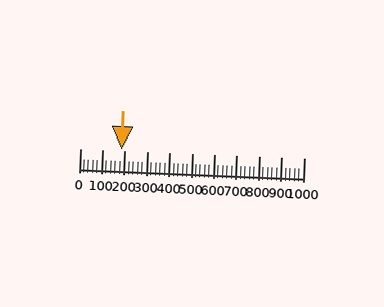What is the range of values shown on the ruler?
The ruler shows values from 0 to 1000.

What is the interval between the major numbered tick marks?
The major tick marks are spaced 100 units apart.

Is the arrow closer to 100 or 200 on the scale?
The arrow is closer to 200.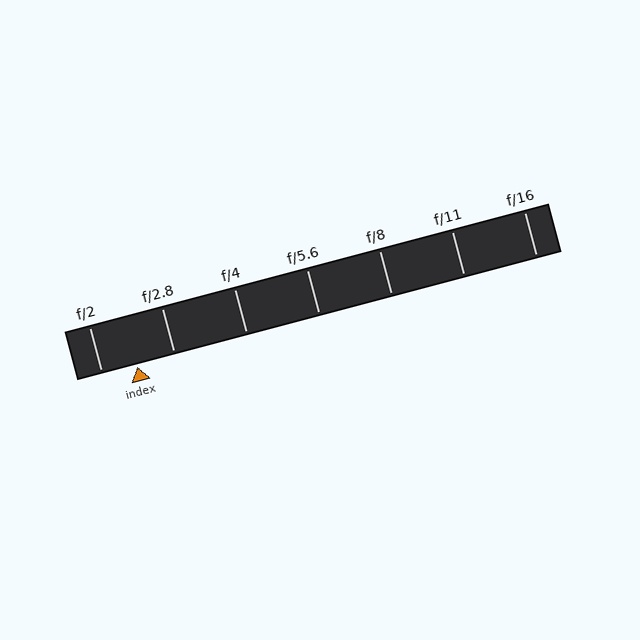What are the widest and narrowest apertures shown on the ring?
The widest aperture shown is f/2 and the narrowest is f/16.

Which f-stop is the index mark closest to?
The index mark is closest to f/2.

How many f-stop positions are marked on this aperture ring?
There are 7 f-stop positions marked.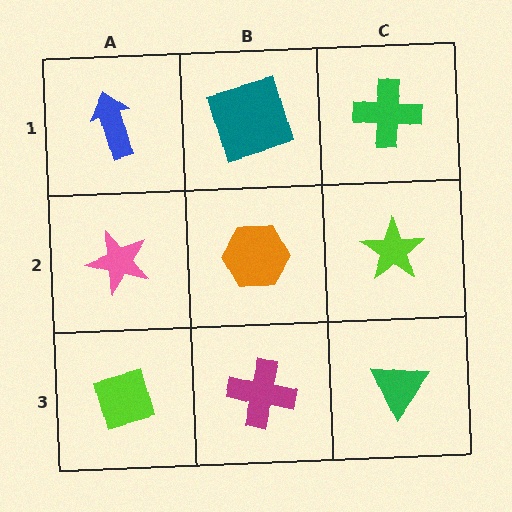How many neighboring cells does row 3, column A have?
2.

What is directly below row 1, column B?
An orange hexagon.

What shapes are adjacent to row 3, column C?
A lime star (row 2, column C), a magenta cross (row 3, column B).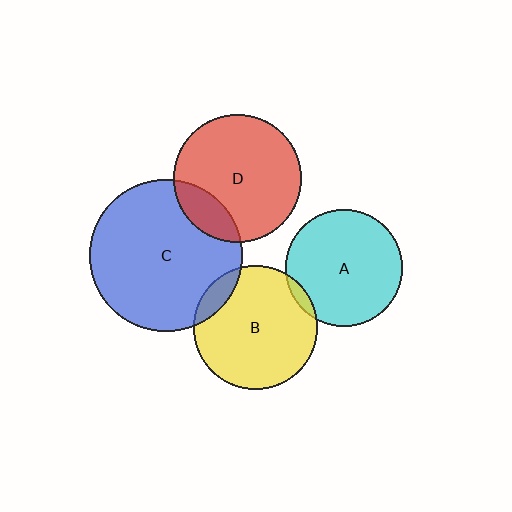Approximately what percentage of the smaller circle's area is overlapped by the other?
Approximately 5%.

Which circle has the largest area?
Circle C (blue).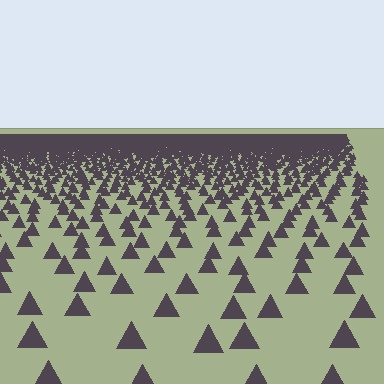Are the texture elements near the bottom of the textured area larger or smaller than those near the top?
Larger. Near the bottom, elements are closer to the viewer and appear at a bigger on-screen size.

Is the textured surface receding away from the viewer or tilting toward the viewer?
The surface is receding away from the viewer. Texture elements get smaller and denser toward the top.